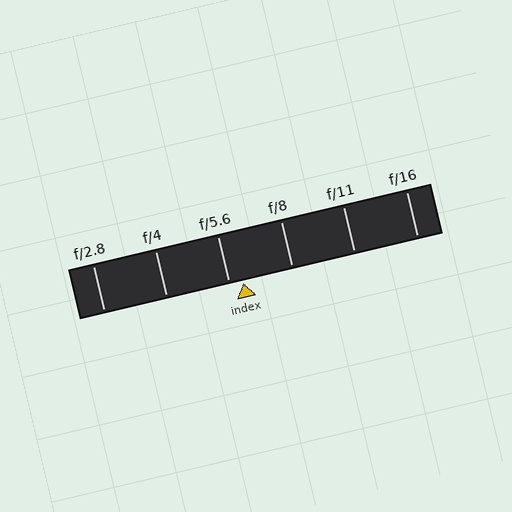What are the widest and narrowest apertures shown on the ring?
The widest aperture shown is f/2.8 and the narrowest is f/16.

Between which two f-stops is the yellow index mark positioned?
The index mark is between f/5.6 and f/8.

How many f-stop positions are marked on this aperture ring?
There are 6 f-stop positions marked.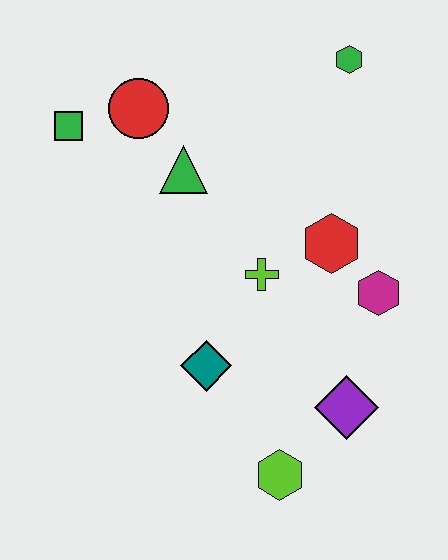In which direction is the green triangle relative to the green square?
The green triangle is to the right of the green square.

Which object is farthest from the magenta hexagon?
The green square is farthest from the magenta hexagon.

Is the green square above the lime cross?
Yes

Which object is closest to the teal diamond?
The lime cross is closest to the teal diamond.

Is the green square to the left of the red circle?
Yes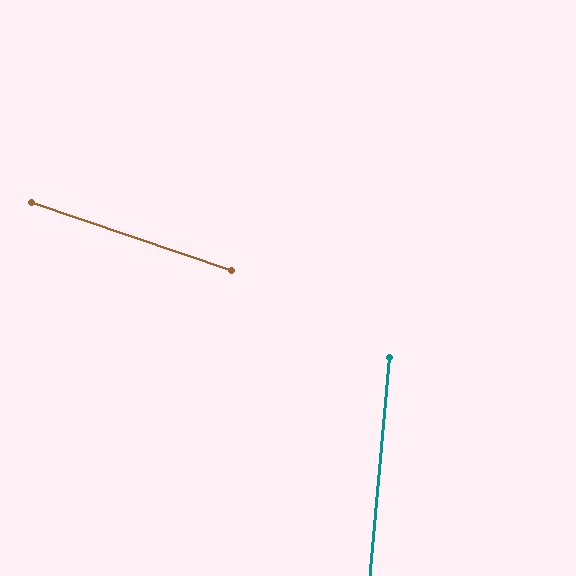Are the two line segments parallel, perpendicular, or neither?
Neither parallel nor perpendicular — they differ by about 77°.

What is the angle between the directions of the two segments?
Approximately 77 degrees.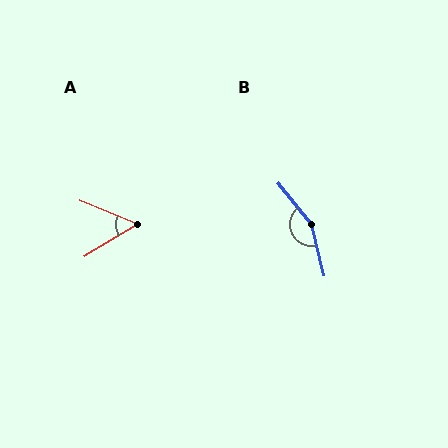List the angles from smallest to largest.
A (53°), B (154°).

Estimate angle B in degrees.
Approximately 154 degrees.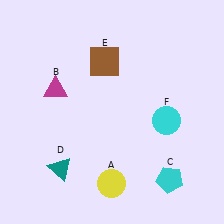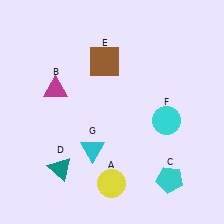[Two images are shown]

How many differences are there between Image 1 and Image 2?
There is 1 difference between the two images.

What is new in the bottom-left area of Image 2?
A cyan triangle (G) was added in the bottom-left area of Image 2.